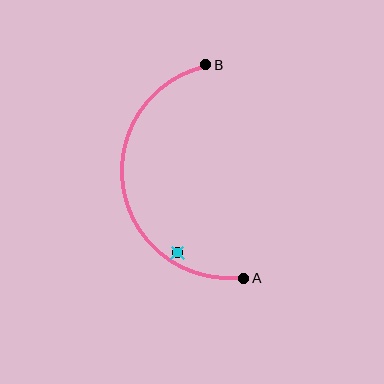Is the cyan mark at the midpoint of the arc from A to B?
No — the cyan mark does not lie on the arc at all. It sits slightly inside the curve.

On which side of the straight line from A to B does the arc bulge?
The arc bulges to the left of the straight line connecting A and B.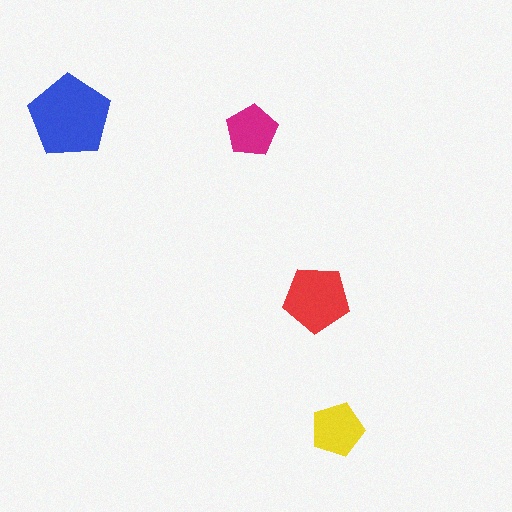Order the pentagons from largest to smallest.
the blue one, the red one, the yellow one, the magenta one.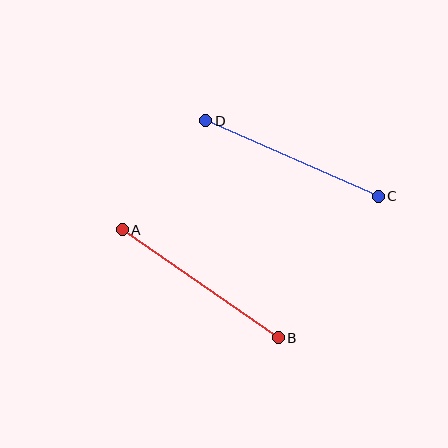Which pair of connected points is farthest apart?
Points A and B are farthest apart.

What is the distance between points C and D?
The distance is approximately 188 pixels.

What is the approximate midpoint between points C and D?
The midpoint is at approximately (292, 159) pixels.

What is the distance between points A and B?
The distance is approximately 190 pixels.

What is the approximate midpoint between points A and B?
The midpoint is at approximately (200, 284) pixels.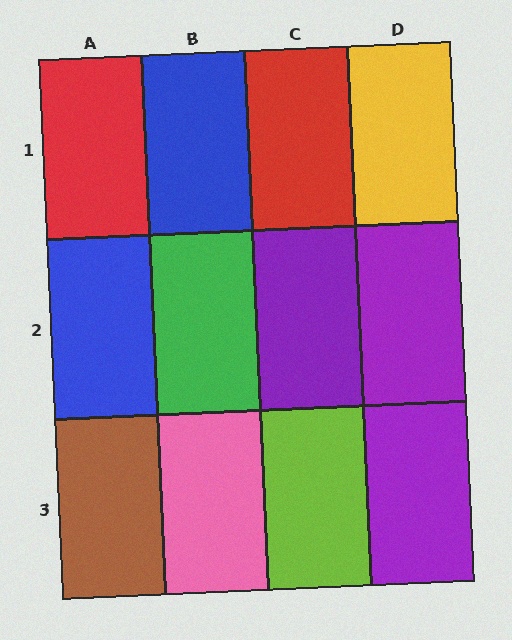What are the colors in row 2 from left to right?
Blue, green, purple, purple.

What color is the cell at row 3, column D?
Purple.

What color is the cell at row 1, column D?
Yellow.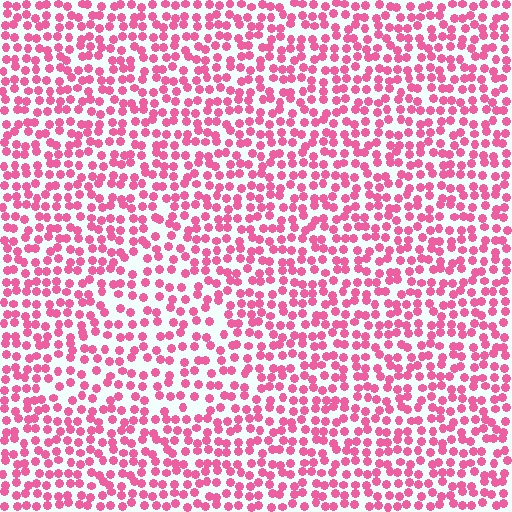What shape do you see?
I see a triangle.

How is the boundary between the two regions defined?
The boundary is defined by a change in element density (approximately 1.4x ratio). All elements are the same color, size, and shape.